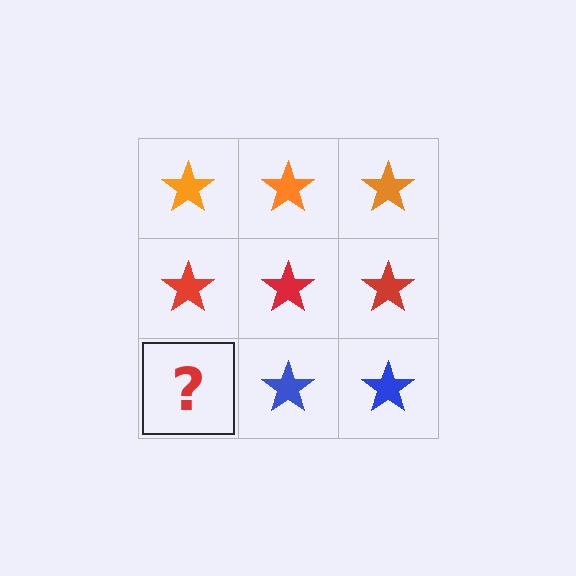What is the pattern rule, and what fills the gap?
The rule is that each row has a consistent color. The gap should be filled with a blue star.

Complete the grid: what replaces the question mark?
The question mark should be replaced with a blue star.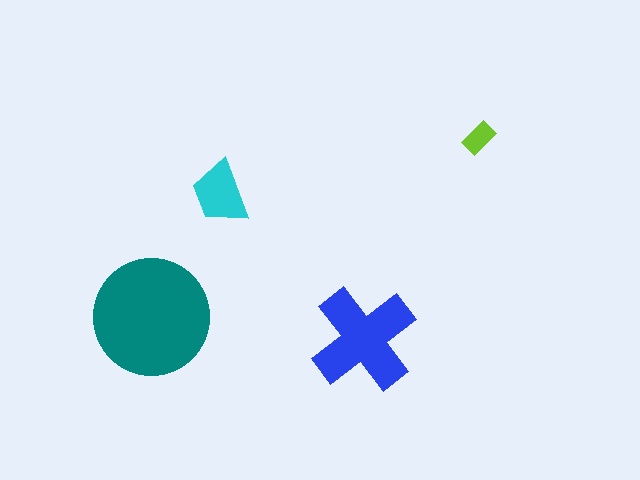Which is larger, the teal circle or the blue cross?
The teal circle.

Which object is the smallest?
The lime rectangle.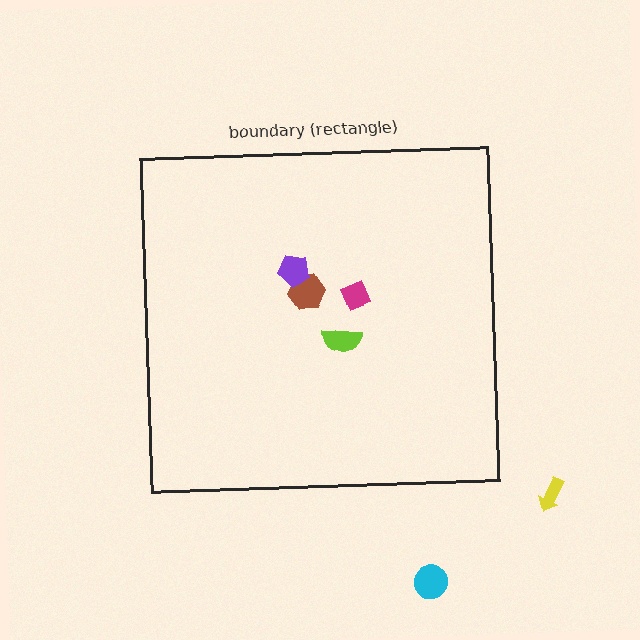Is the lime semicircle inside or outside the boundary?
Inside.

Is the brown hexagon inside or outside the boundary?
Inside.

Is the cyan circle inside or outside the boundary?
Outside.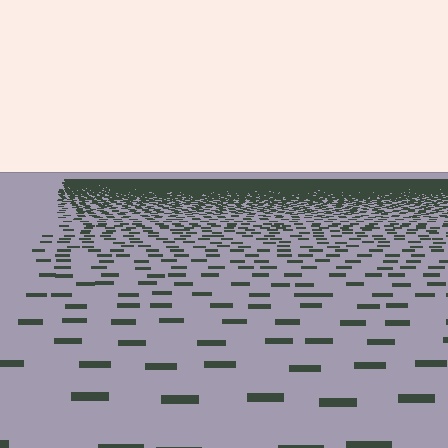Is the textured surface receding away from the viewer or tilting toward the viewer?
The surface is receding away from the viewer. Texture elements get smaller and denser toward the top.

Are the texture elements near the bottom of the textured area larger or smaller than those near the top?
Larger. Near the bottom, elements are closer to the viewer and appear at a bigger on-screen size.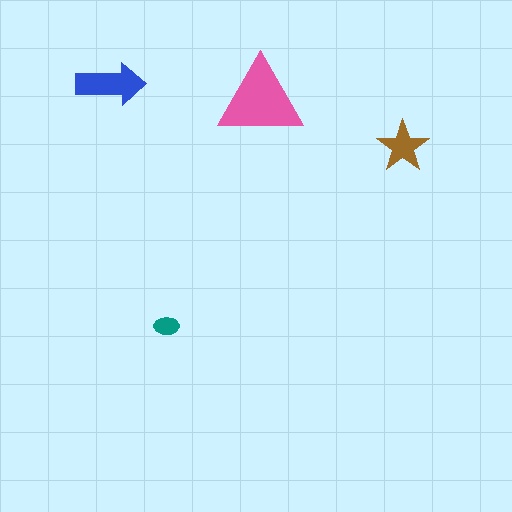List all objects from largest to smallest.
The pink triangle, the blue arrow, the brown star, the teal ellipse.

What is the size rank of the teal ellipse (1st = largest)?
4th.